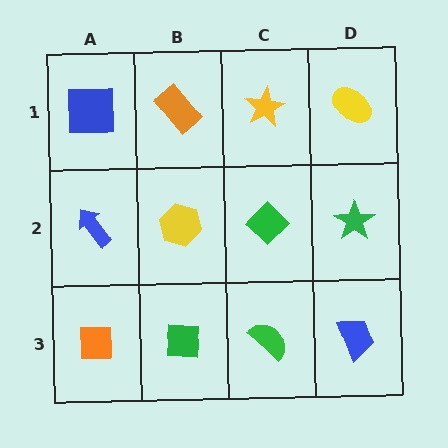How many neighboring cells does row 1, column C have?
3.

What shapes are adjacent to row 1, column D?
A green star (row 2, column D), a yellow star (row 1, column C).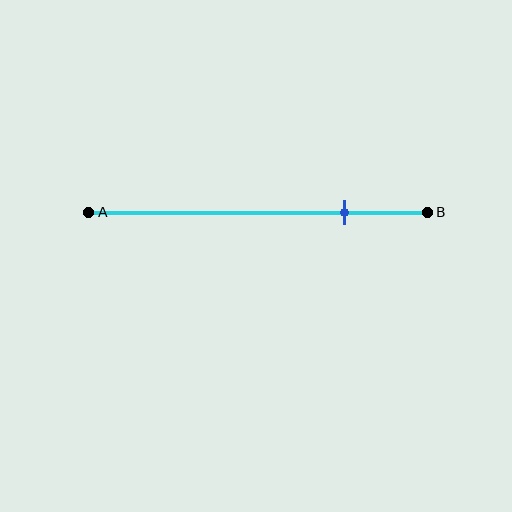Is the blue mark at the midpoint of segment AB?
No, the mark is at about 75% from A, not at the 50% midpoint.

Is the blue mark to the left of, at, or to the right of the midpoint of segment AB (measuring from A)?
The blue mark is to the right of the midpoint of segment AB.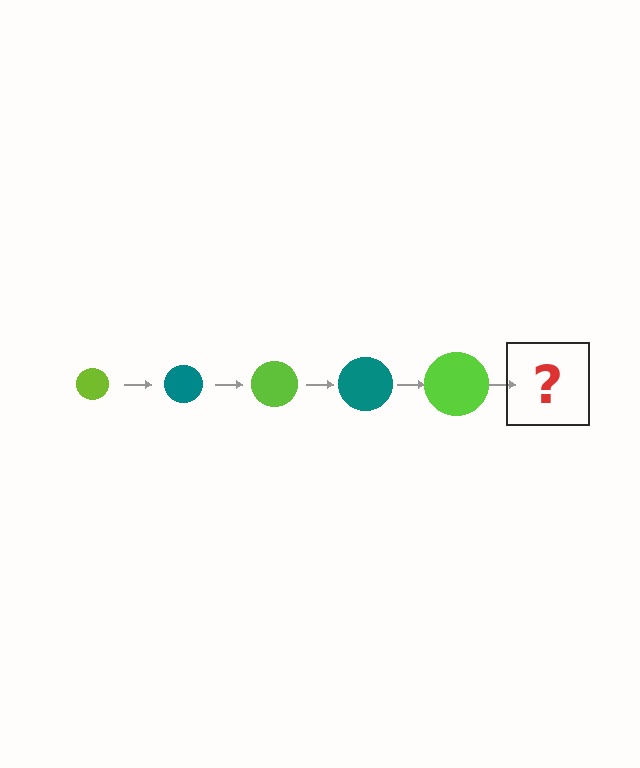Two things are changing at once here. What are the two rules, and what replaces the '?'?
The two rules are that the circle grows larger each step and the color cycles through lime and teal. The '?' should be a teal circle, larger than the previous one.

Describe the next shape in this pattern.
It should be a teal circle, larger than the previous one.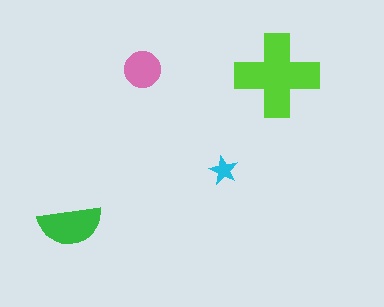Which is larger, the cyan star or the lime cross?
The lime cross.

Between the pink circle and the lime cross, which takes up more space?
The lime cross.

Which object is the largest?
The lime cross.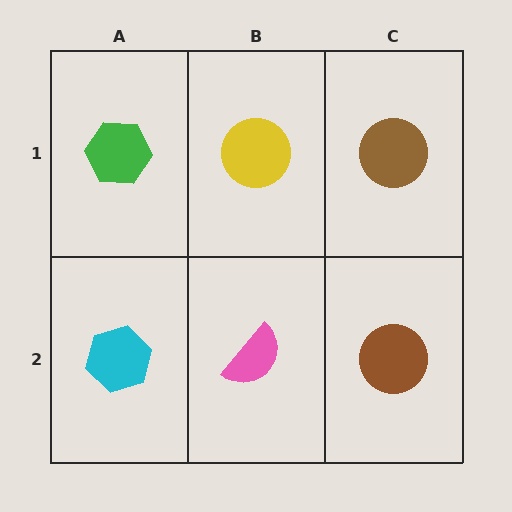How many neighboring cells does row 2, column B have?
3.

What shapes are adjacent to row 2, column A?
A green hexagon (row 1, column A), a pink semicircle (row 2, column B).